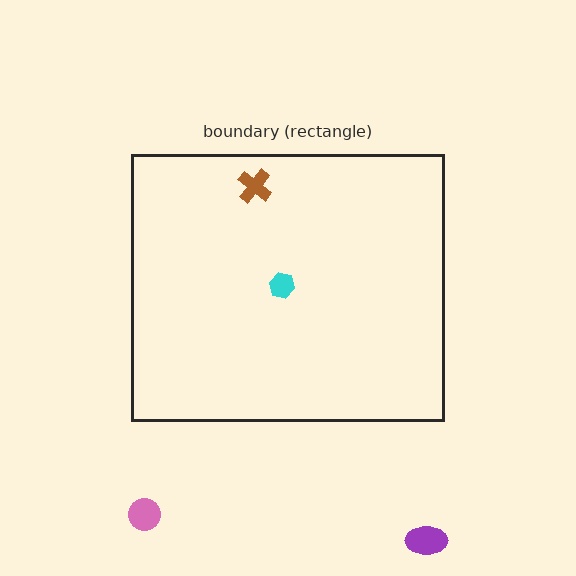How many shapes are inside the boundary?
2 inside, 2 outside.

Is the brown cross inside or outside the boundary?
Inside.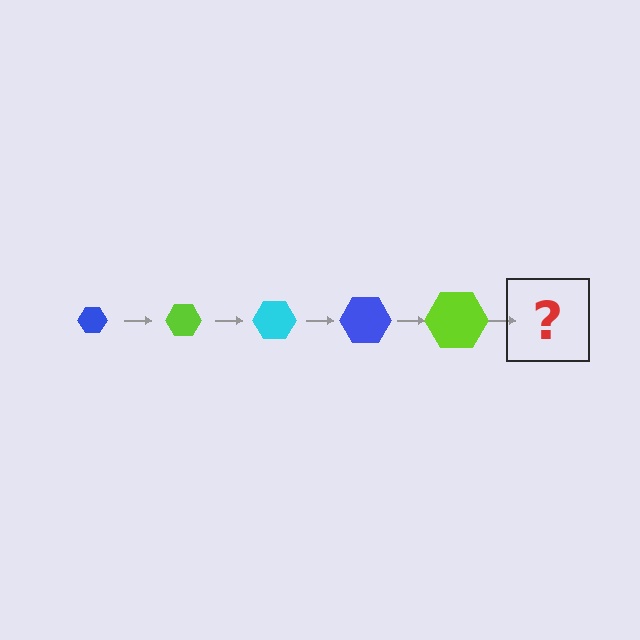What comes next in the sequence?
The next element should be a cyan hexagon, larger than the previous one.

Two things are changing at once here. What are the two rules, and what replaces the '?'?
The two rules are that the hexagon grows larger each step and the color cycles through blue, lime, and cyan. The '?' should be a cyan hexagon, larger than the previous one.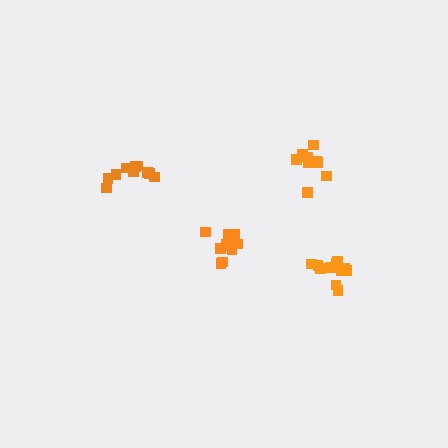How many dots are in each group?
Group 1: 10 dots, Group 2: 10 dots, Group 3: 12 dots, Group 4: 9 dots (41 total).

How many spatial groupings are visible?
There are 4 spatial groupings.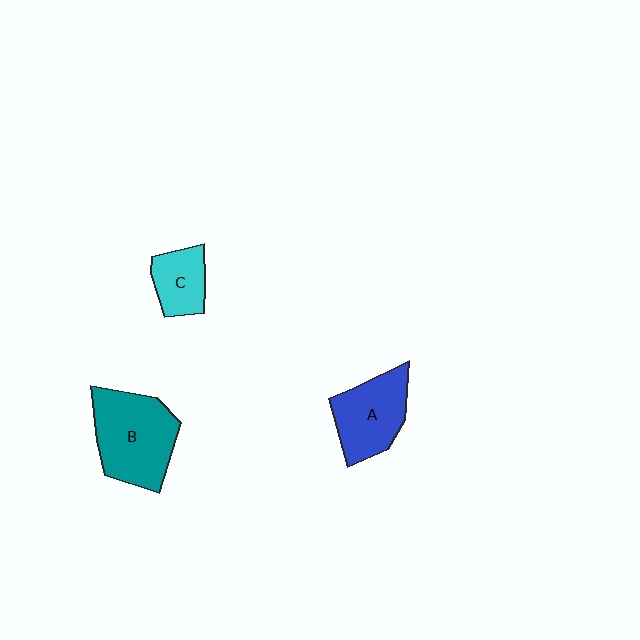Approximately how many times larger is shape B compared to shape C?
Approximately 2.1 times.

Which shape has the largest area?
Shape B (teal).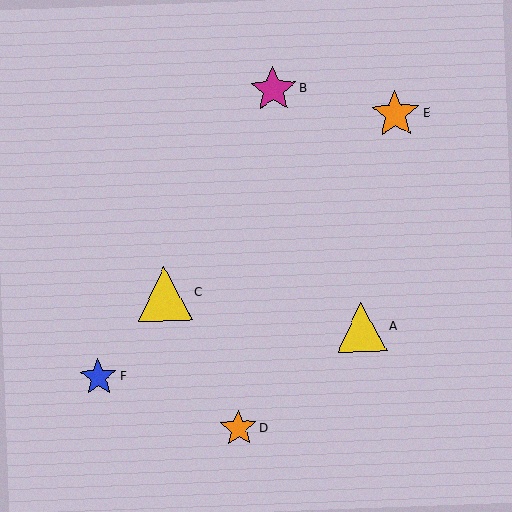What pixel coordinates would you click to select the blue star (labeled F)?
Click at (98, 377) to select the blue star F.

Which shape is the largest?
The yellow triangle (labeled C) is the largest.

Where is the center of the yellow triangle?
The center of the yellow triangle is at (165, 294).